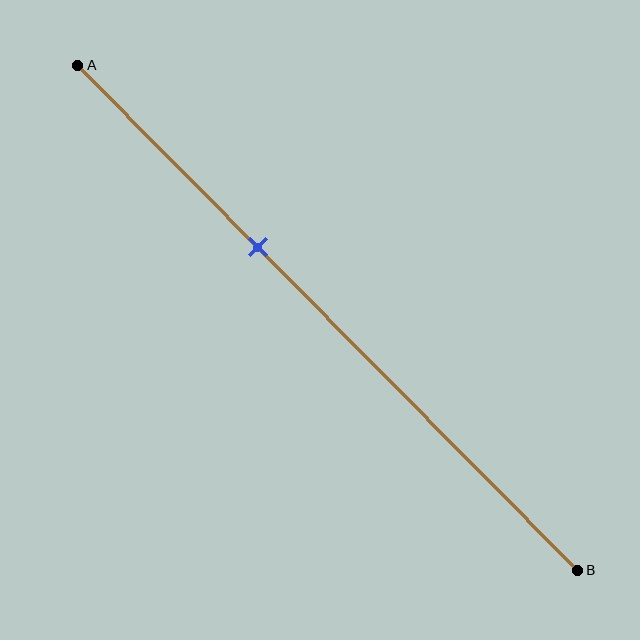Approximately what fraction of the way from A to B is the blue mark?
The blue mark is approximately 35% of the way from A to B.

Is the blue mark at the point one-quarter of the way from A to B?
No, the mark is at about 35% from A, not at the 25% one-quarter point.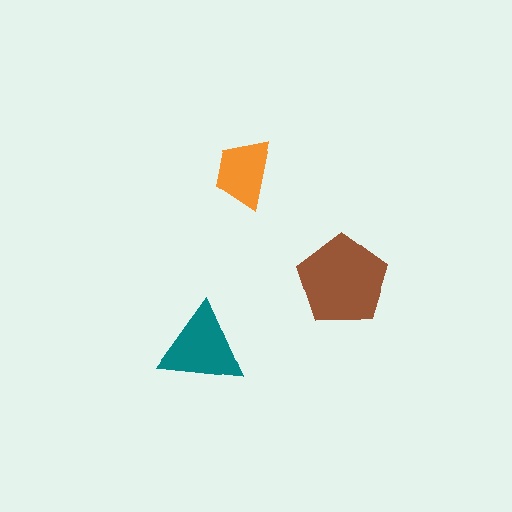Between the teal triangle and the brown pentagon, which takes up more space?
The brown pentagon.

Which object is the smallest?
The orange trapezoid.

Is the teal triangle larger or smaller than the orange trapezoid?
Larger.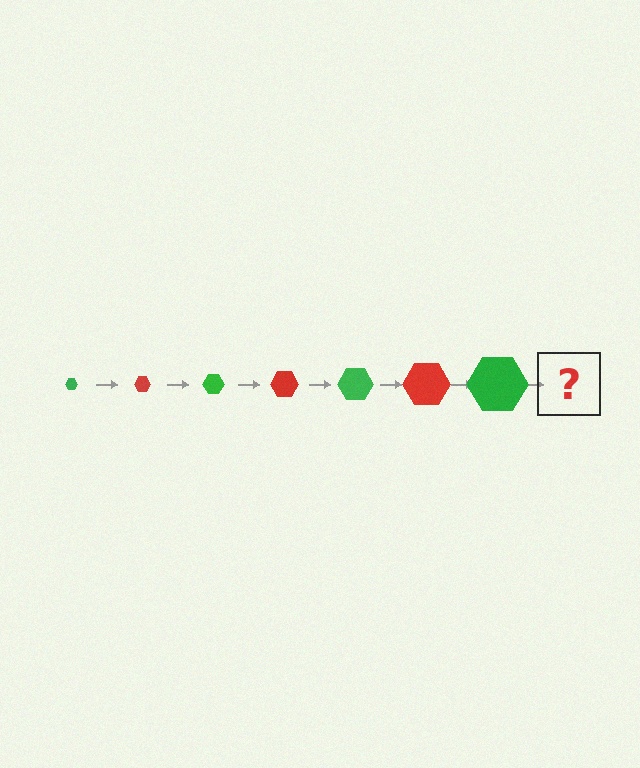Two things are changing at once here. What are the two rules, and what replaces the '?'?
The two rules are that the hexagon grows larger each step and the color cycles through green and red. The '?' should be a red hexagon, larger than the previous one.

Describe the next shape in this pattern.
It should be a red hexagon, larger than the previous one.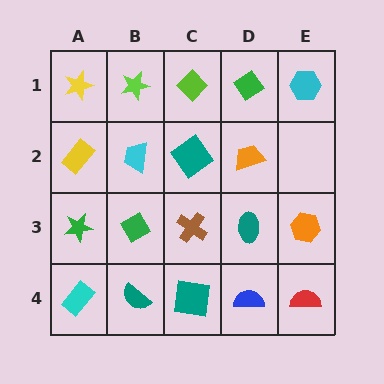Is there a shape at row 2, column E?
No, that cell is empty.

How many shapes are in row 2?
4 shapes.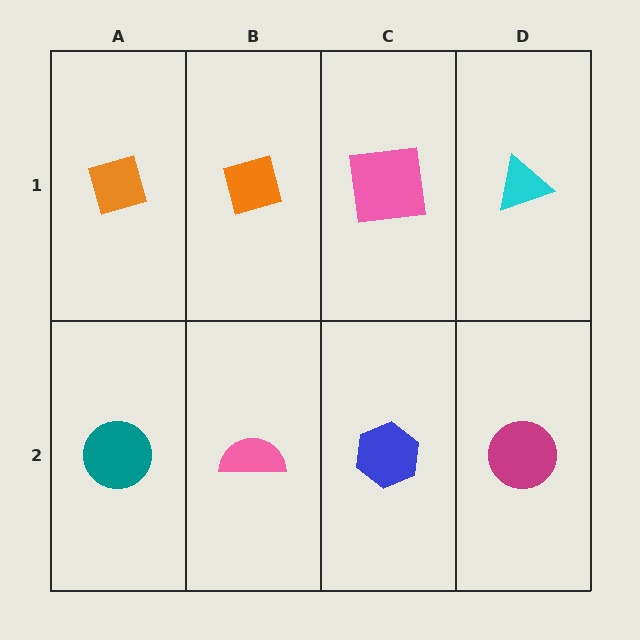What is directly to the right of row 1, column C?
A cyan triangle.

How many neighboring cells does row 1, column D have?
2.